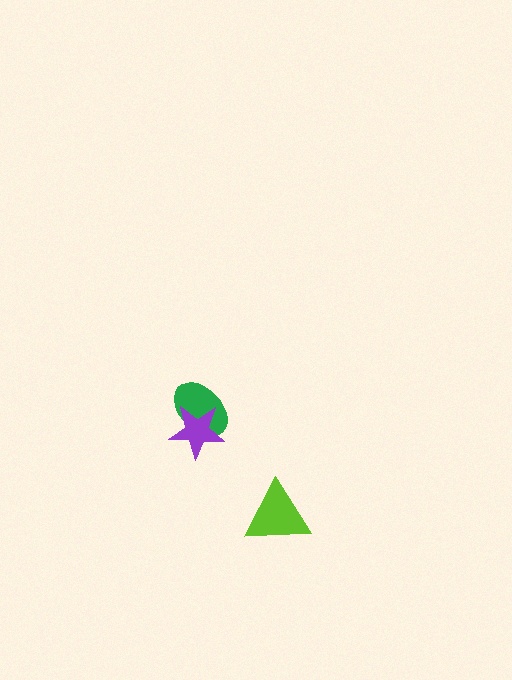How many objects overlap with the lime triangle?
0 objects overlap with the lime triangle.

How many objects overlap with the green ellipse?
1 object overlaps with the green ellipse.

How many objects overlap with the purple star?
1 object overlaps with the purple star.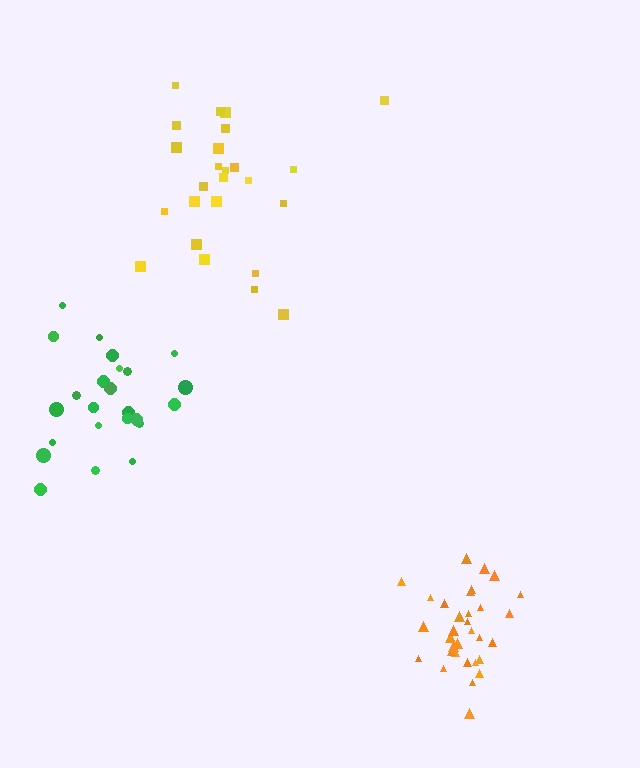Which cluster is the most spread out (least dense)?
Yellow.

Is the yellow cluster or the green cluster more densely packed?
Green.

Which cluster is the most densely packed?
Orange.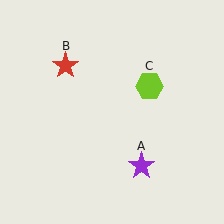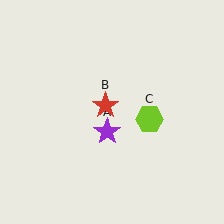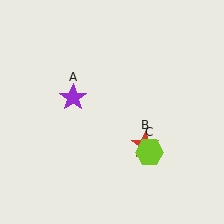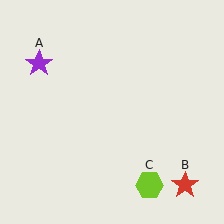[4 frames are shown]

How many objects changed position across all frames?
3 objects changed position: purple star (object A), red star (object B), lime hexagon (object C).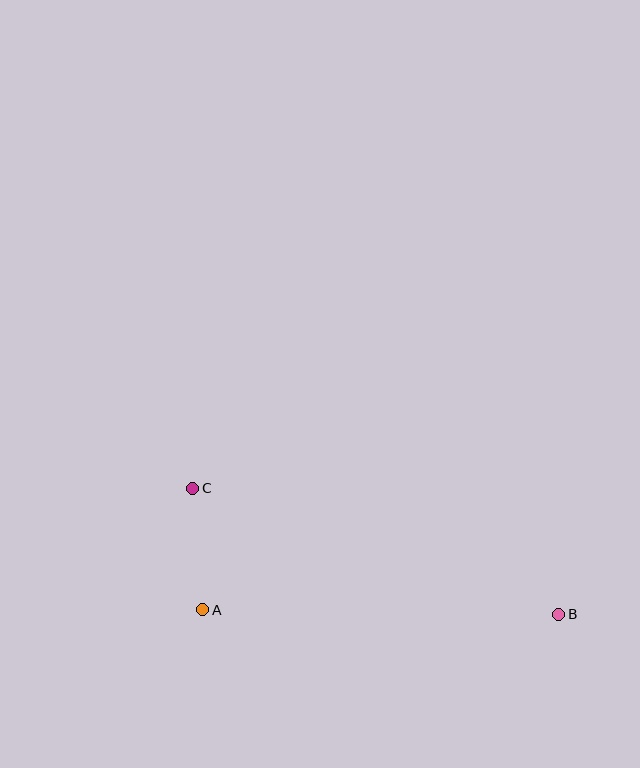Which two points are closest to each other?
Points A and C are closest to each other.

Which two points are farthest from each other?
Points B and C are farthest from each other.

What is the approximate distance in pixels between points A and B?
The distance between A and B is approximately 356 pixels.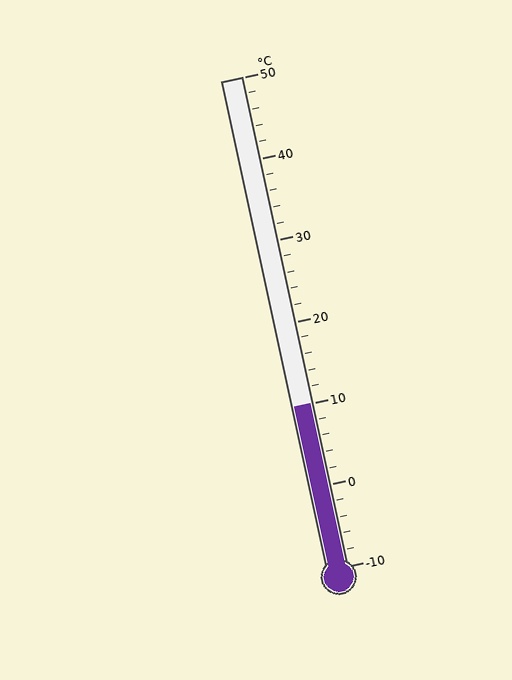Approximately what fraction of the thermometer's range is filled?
The thermometer is filled to approximately 35% of its range.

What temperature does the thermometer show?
The thermometer shows approximately 10°C.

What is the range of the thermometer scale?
The thermometer scale ranges from -10°C to 50°C.